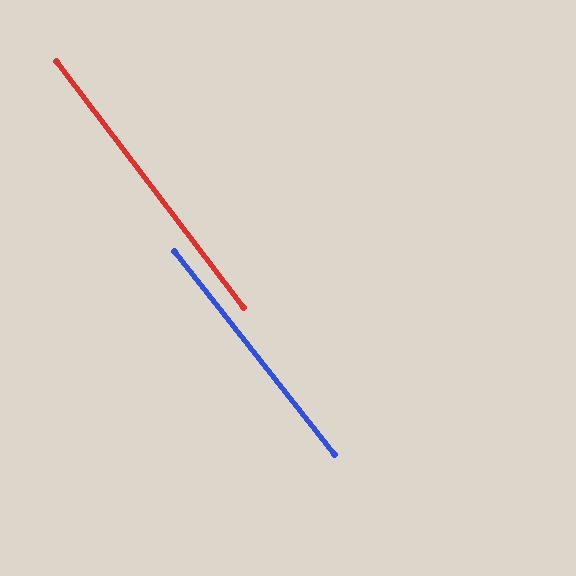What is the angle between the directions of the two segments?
Approximately 1 degree.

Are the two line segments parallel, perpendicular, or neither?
Parallel — their directions differ by only 0.9°.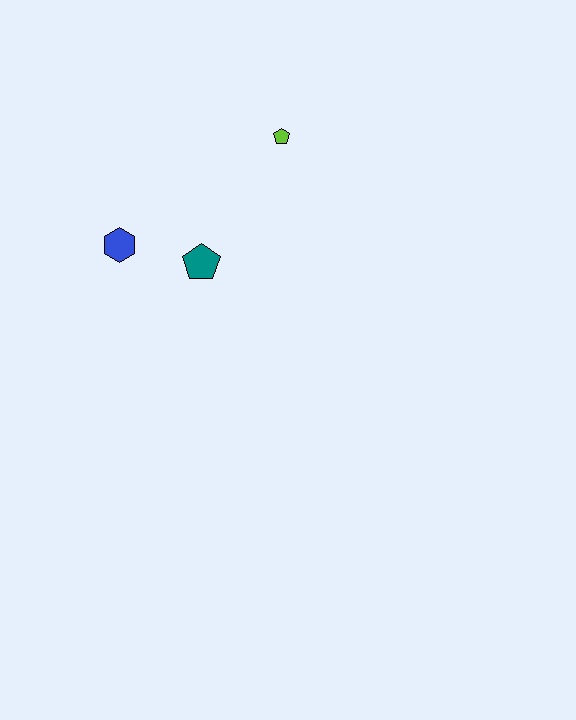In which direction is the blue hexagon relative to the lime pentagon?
The blue hexagon is to the left of the lime pentagon.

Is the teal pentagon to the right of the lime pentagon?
No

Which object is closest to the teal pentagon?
The blue hexagon is closest to the teal pentagon.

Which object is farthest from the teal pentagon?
The lime pentagon is farthest from the teal pentagon.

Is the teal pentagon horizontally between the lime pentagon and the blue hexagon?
Yes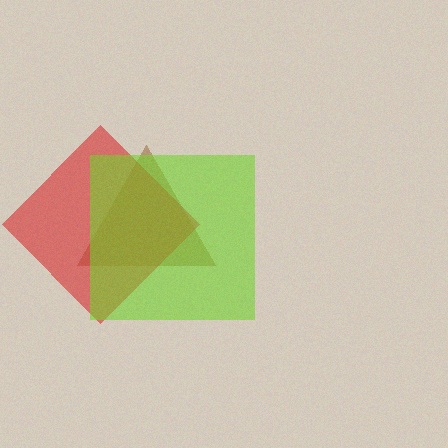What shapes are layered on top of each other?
The layered shapes are: a brown triangle, a red diamond, a lime square.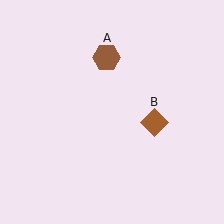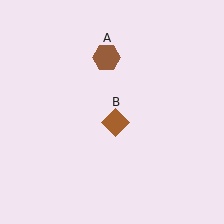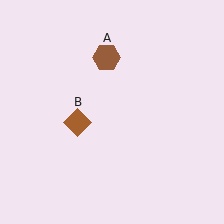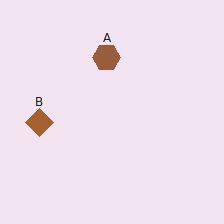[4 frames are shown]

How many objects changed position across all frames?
1 object changed position: brown diamond (object B).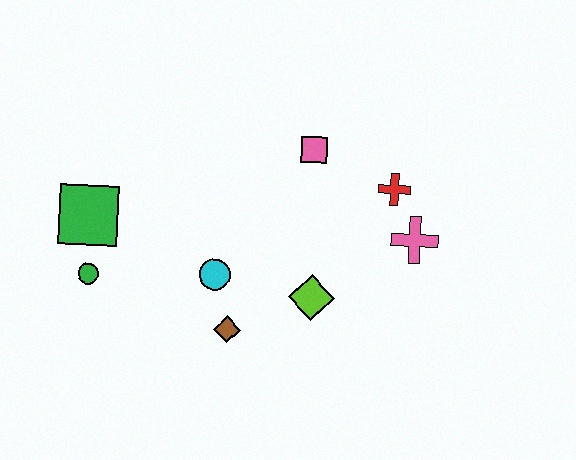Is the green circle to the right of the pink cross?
No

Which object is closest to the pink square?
The red cross is closest to the pink square.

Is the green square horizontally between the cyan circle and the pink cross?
No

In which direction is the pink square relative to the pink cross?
The pink square is to the left of the pink cross.